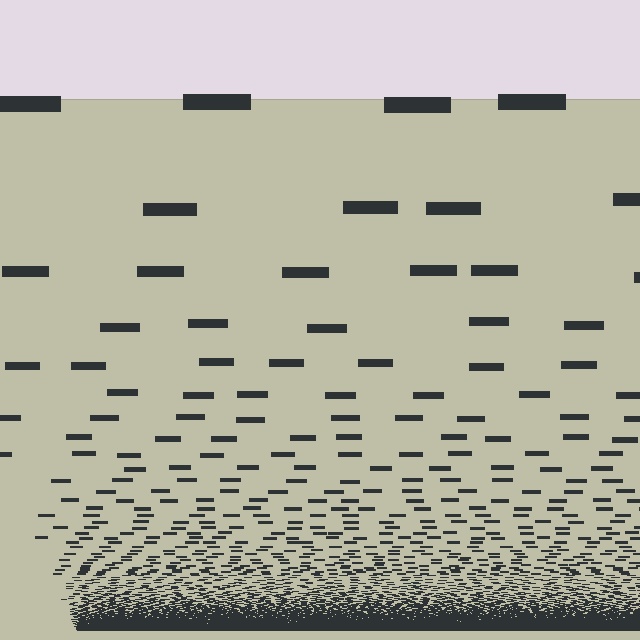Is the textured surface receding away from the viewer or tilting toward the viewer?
The surface appears to tilt toward the viewer. Texture elements get larger and sparser toward the top.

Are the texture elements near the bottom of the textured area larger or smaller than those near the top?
Smaller. The gradient is inverted — elements near the bottom are smaller and denser.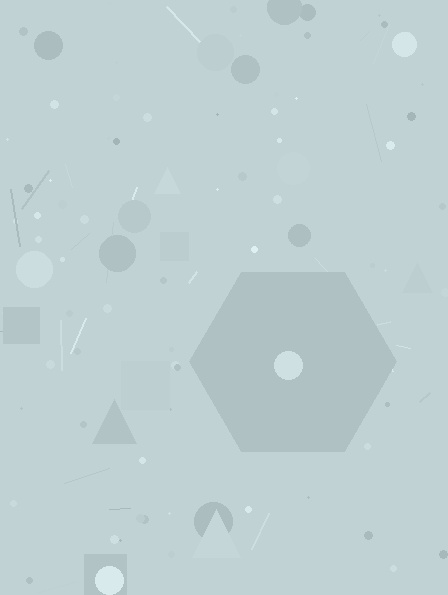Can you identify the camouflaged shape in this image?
The camouflaged shape is a hexagon.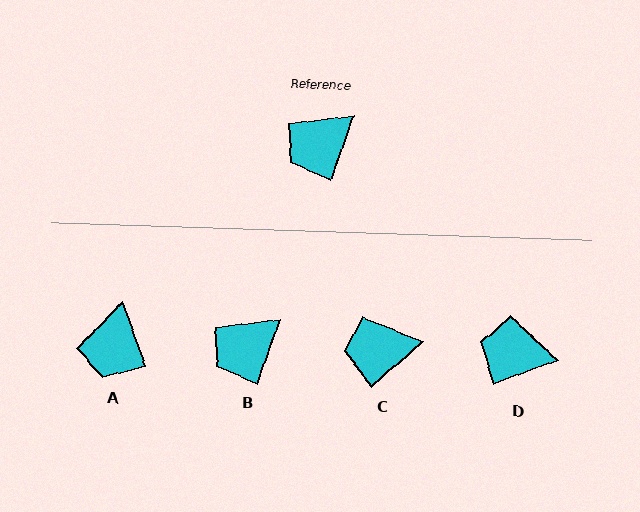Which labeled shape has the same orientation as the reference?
B.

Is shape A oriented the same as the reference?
No, it is off by about 39 degrees.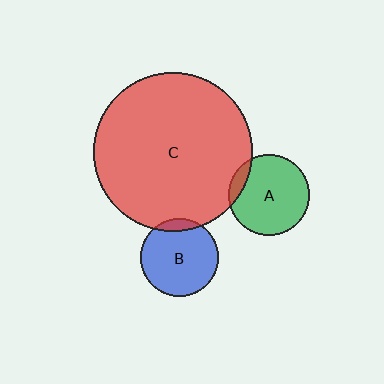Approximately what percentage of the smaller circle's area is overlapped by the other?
Approximately 10%.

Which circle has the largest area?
Circle C (red).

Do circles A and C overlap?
Yes.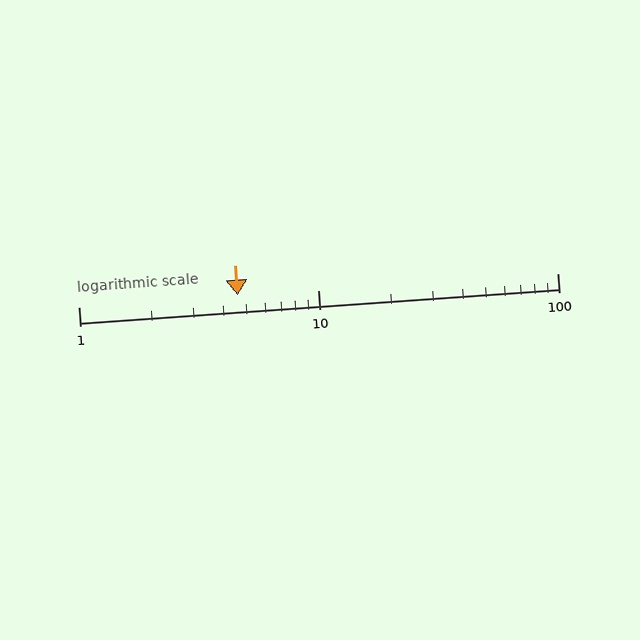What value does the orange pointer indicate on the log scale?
The pointer indicates approximately 4.6.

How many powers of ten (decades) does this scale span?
The scale spans 2 decades, from 1 to 100.